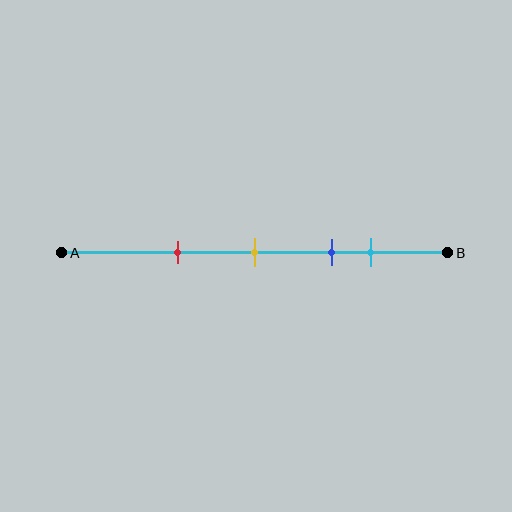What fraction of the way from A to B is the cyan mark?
The cyan mark is approximately 80% (0.8) of the way from A to B.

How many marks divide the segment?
There are 4 marks dividing the segment.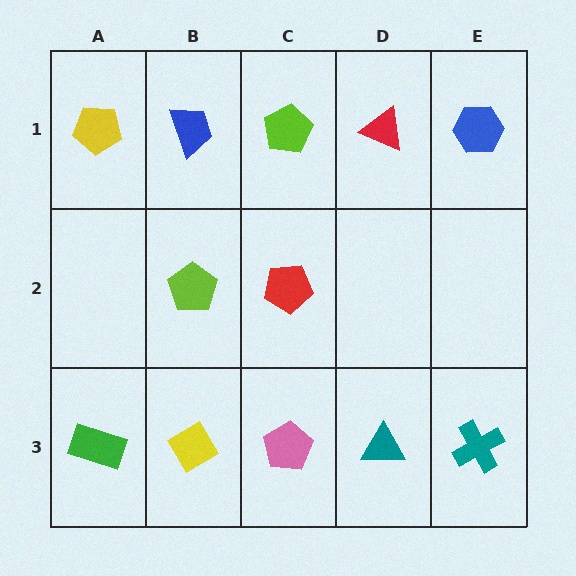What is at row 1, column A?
A yellow pentagon.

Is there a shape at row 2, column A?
No, that cell is empty.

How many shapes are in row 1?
5 shapes.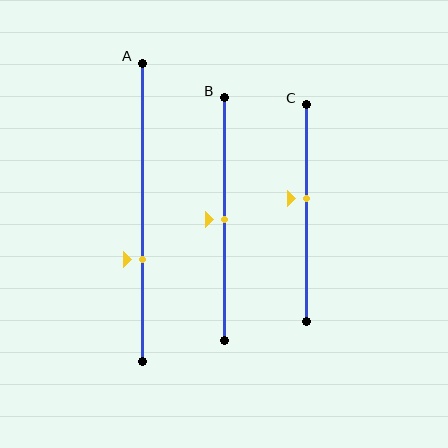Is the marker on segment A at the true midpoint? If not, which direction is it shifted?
No, the marker on segment A is shifted downward by about 16% of the segment length.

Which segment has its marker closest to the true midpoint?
Segment B has its marker closest to the true midpoint.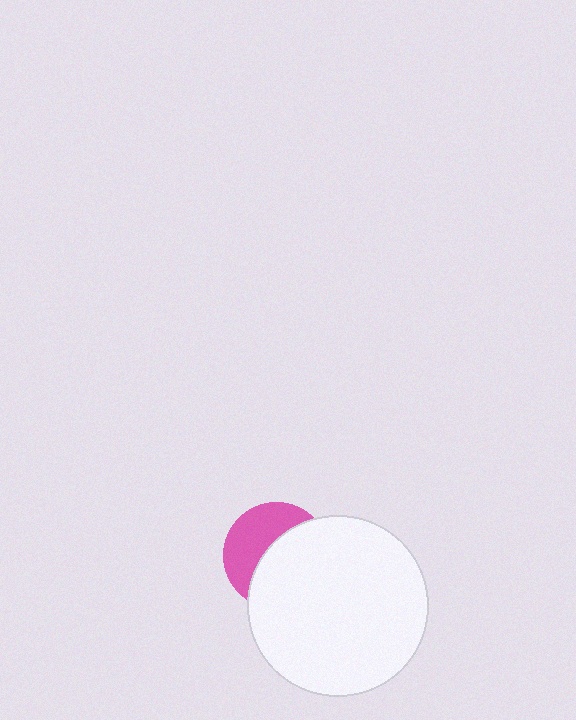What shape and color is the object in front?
The object in front is a white circle.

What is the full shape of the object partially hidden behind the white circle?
The partially hidden object is a pink circle.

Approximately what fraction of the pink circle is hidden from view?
Roughly 57% of the pink circle is hidden behind the white circle.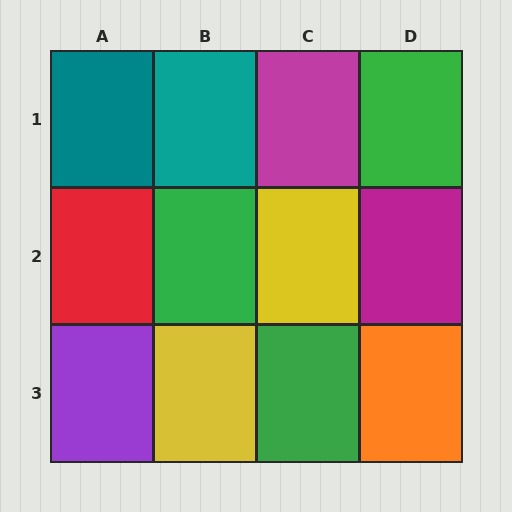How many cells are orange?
1 cell is orange.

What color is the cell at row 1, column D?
Green.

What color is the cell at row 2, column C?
Yellow.